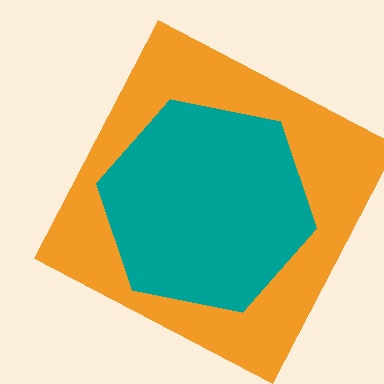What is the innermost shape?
The teal hexagon.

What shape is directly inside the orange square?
The teal hexagon.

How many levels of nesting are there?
2.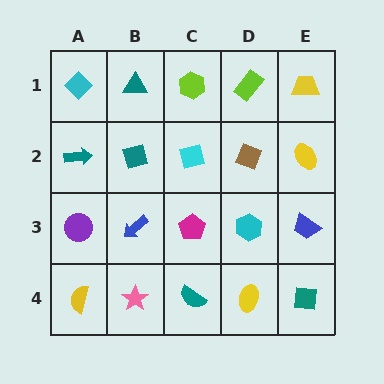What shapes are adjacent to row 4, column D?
A cyan hexagon (row 3, column D), a teal semicircle (row 4, column C), a teal square (row 4, column E).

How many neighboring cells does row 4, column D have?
3.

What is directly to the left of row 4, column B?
A yellow semicircle.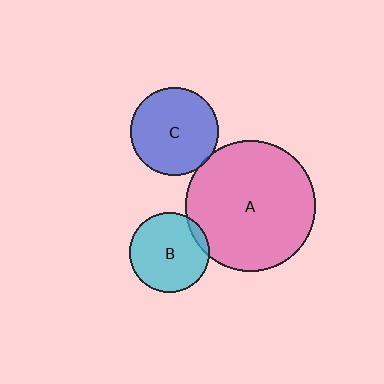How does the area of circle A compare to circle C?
Approximately 2.2 times.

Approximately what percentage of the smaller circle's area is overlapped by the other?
Approximately 5%.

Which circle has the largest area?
Circle A (pink).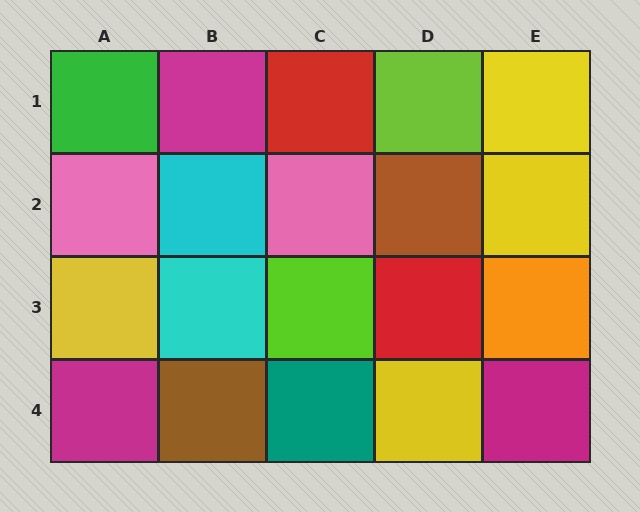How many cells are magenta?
3 cells are magenta.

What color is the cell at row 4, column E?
Magenta.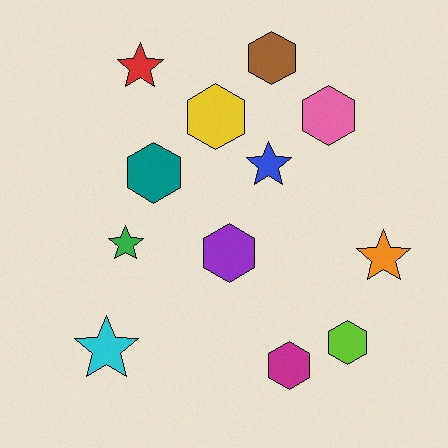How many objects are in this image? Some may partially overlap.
There are 12 objects.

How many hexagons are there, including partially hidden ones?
There are 7 hexagons.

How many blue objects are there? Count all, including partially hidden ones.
There is 1 blue object.